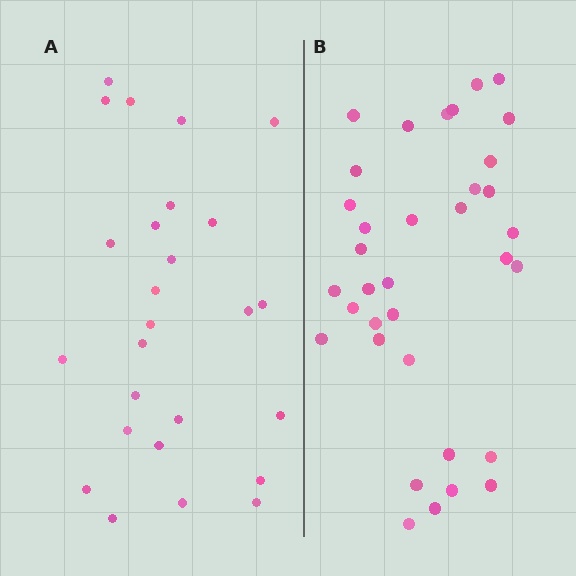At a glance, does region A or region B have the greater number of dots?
Region B (the right region) has more dots.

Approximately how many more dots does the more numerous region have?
Region B has roughly 8 or so more dots than region A.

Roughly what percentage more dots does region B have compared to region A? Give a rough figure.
About 35% more.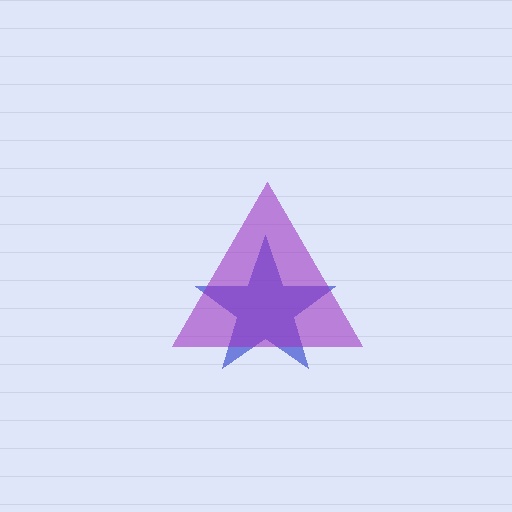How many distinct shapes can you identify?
There are 2 distinct shapes: a blue star, a purple triangle.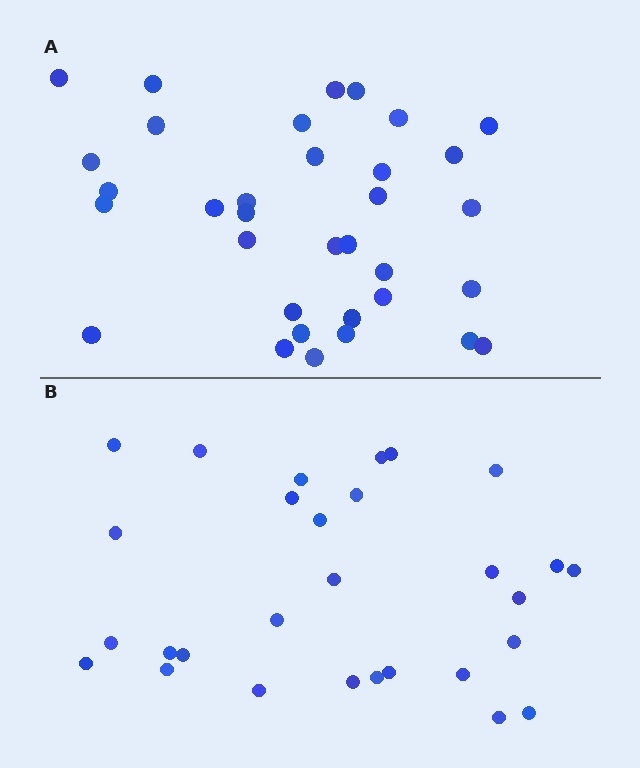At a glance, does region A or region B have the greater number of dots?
Region A (the top region) has more dots.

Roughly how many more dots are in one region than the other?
Region A has about 5 more dots than region B.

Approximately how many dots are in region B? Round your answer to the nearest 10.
About 30 dots. (The exact count is 29, which rounds to 30.)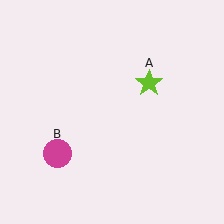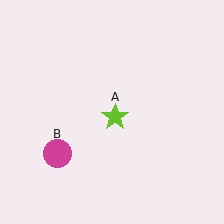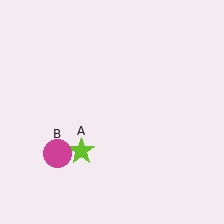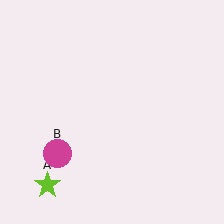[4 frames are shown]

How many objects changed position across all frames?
1 object changed position: lime star (object A).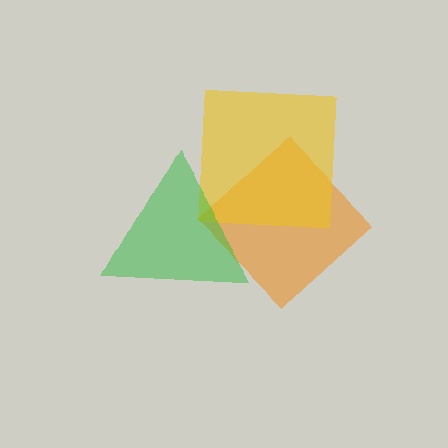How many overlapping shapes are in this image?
There are 3 overlapping shapes in the image.